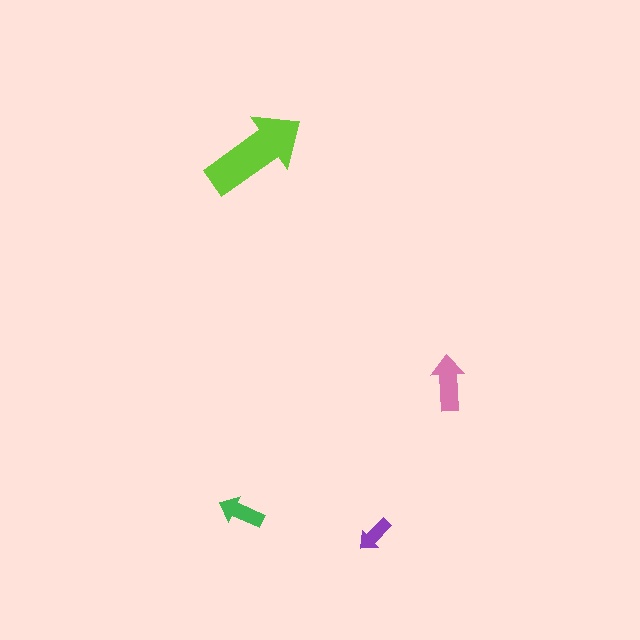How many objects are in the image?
There are 4 objects in the image.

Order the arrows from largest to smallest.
the lime one, the pink one, the green one, the purple one.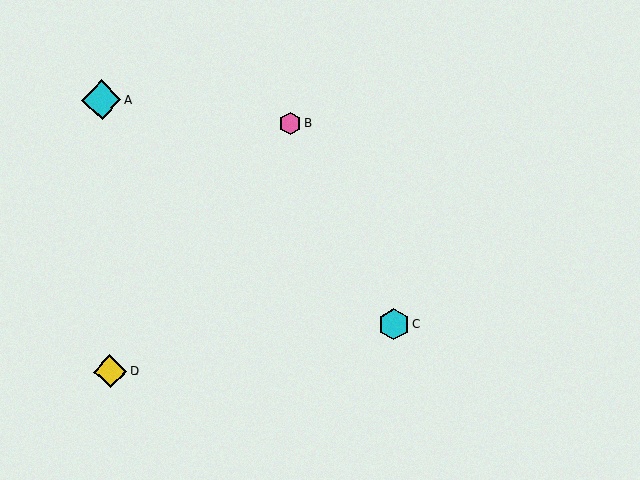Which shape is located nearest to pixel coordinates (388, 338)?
The cyan hexagon (labeled C) at (394, 324) is nearest to that location.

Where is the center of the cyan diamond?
The center of the cyan diamond is at (102, 100).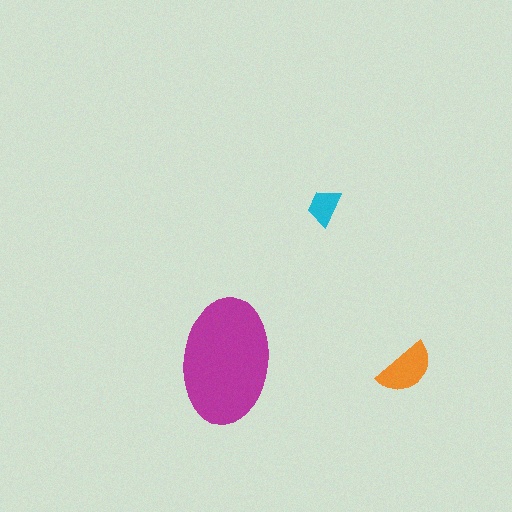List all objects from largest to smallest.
The magenta ellipse, the orange semicircle, the cyan trapezoid.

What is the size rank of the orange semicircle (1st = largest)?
2nd.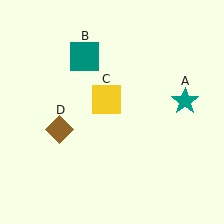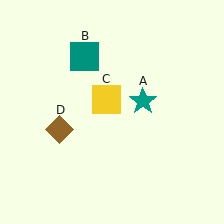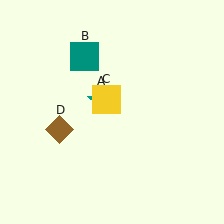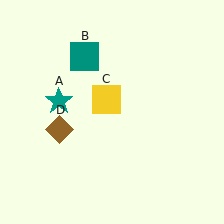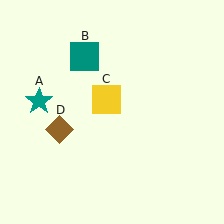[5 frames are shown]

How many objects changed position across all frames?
1 object changed position: teal star (object A).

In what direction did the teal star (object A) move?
The teal star (object A) moved left.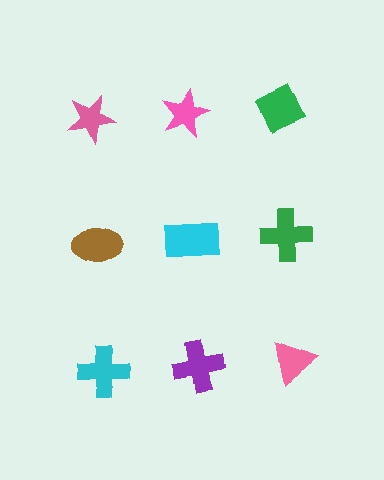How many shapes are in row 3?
3 shapes.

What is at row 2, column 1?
A brown ellipse.